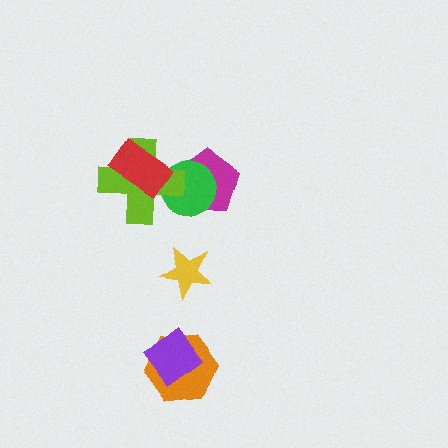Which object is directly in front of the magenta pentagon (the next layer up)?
The green circle is directly in front of the magenta pentagon.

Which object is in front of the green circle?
The lime cross is in front of the green circle.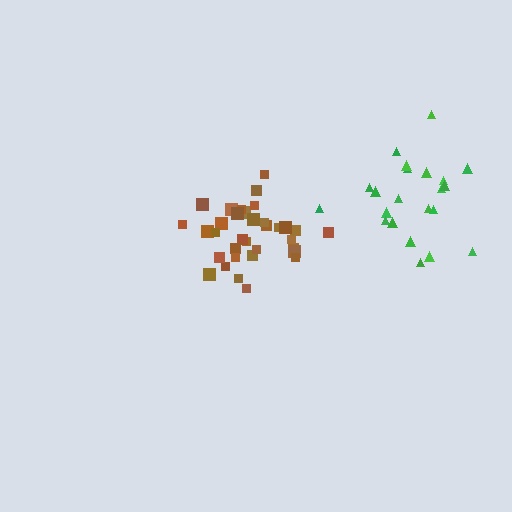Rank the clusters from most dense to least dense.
brown, green.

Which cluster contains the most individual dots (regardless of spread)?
Brown (34).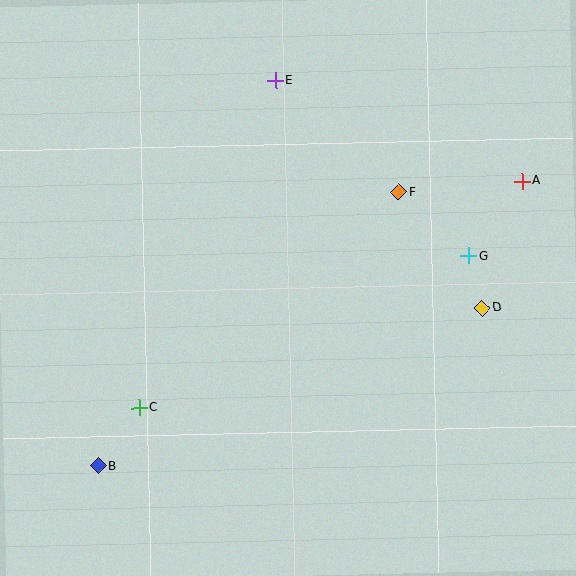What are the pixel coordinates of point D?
Point D is at (482, 308).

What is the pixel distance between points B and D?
The distance between B and D is 415 pixels.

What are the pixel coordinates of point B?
Point B is at (98, 466).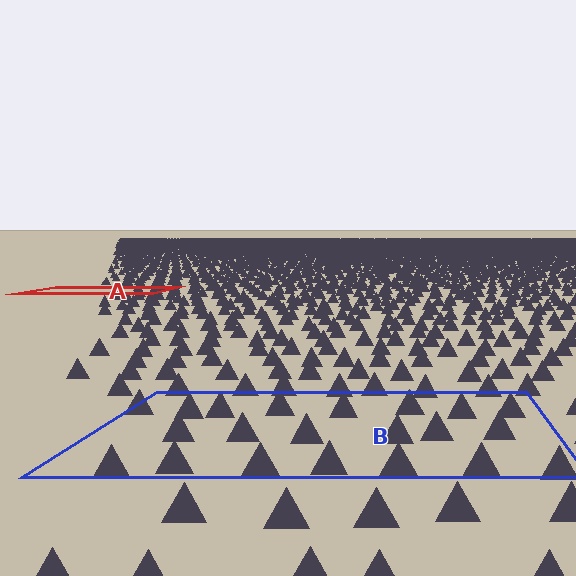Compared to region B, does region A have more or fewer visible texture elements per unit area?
Region A has more texture elements per unit area — they are packed more densely because it is farther away.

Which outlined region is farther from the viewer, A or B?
Region A is farther from the viewer — the texture elements inside it appear smaller and more densely packed.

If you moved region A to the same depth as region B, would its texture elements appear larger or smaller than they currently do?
They would appear larger. At a closer depth, the same texture elements are projected at a bigger on-screen size.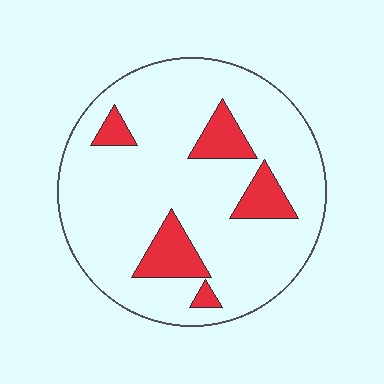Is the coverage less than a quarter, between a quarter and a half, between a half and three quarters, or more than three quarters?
Less than a quarter.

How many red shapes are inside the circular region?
5.